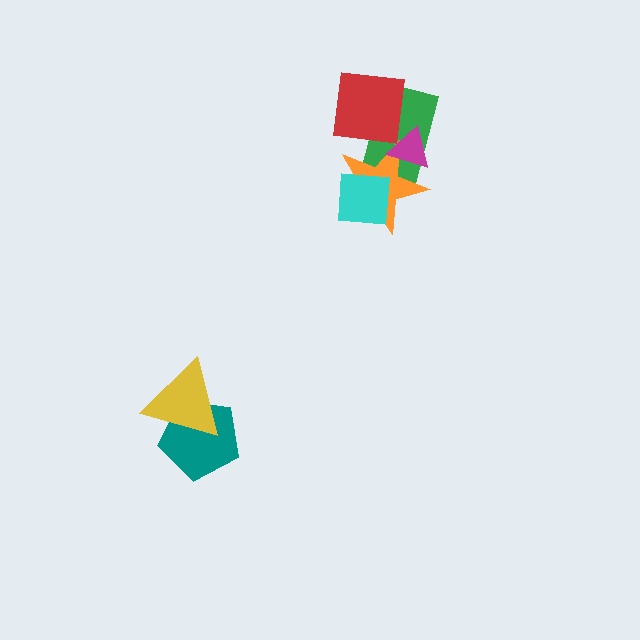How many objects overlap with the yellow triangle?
1 object overlaps with the yellow triangle.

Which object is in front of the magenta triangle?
The red square is in front of the magenta triangle.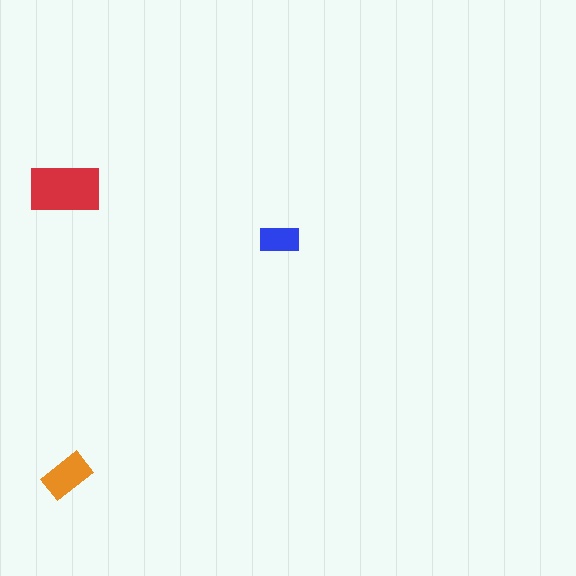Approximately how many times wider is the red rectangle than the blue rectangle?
About 2 times wider.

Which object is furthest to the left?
The red rectangle is leftmost.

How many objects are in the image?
There are 3 objects in the image.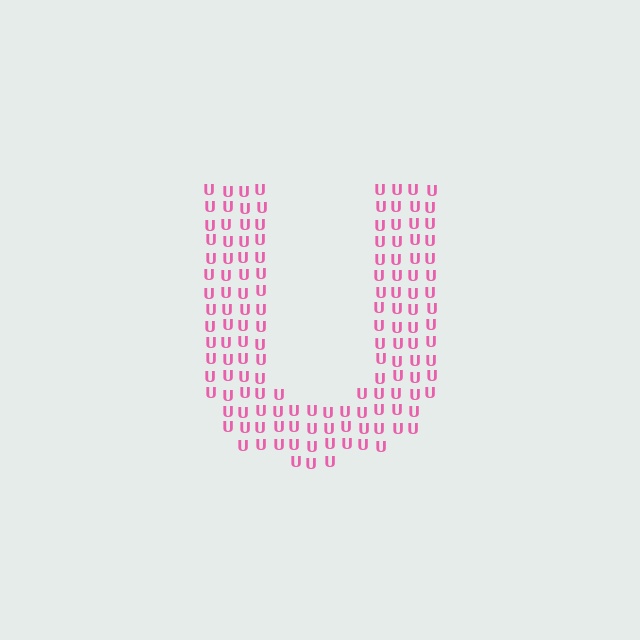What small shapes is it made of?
It is made of small letter U's.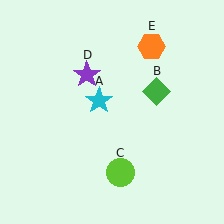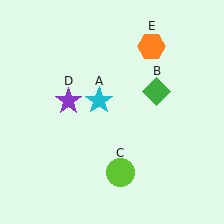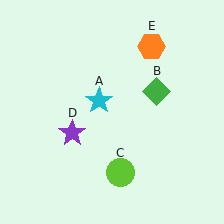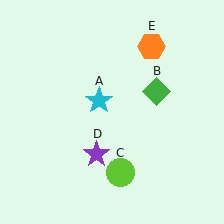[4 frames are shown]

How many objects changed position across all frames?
1 object changed position: purple star (object D).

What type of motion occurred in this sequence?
The purple star (object D) rotated counterclockwise around the center of the scene.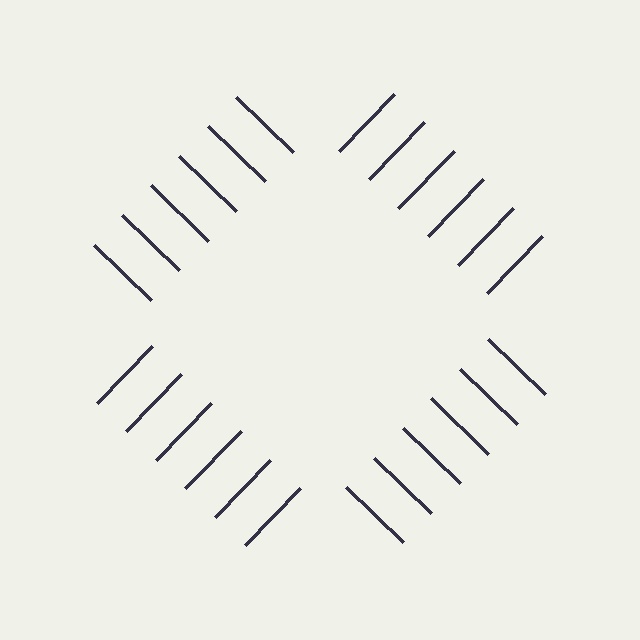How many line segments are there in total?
24 — 6 along each of the 4 edges.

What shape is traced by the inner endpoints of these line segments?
An illusory square — the line segments terminate on its edges but no continuous stroke is drawn.